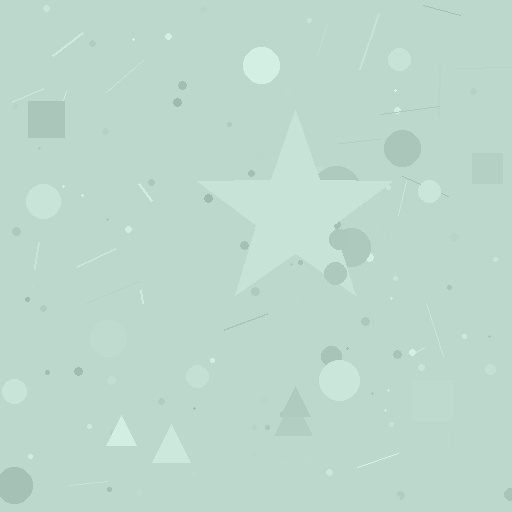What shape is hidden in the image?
A star is hidden in the image.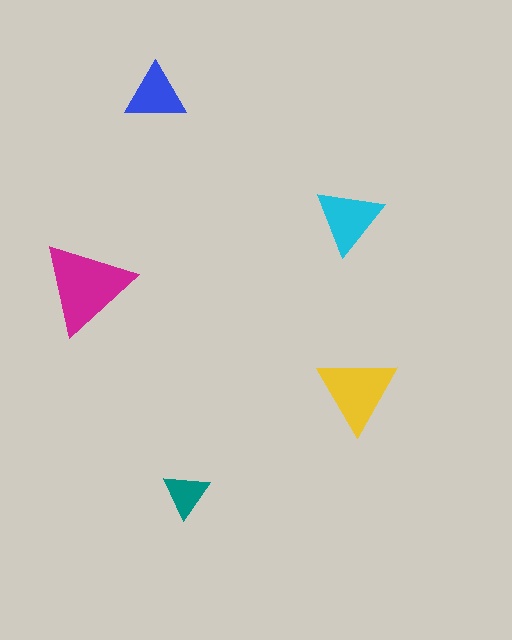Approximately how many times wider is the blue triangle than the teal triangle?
About 1.5 times wider.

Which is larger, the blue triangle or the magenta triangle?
The magenta one.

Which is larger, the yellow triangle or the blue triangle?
The yellow one.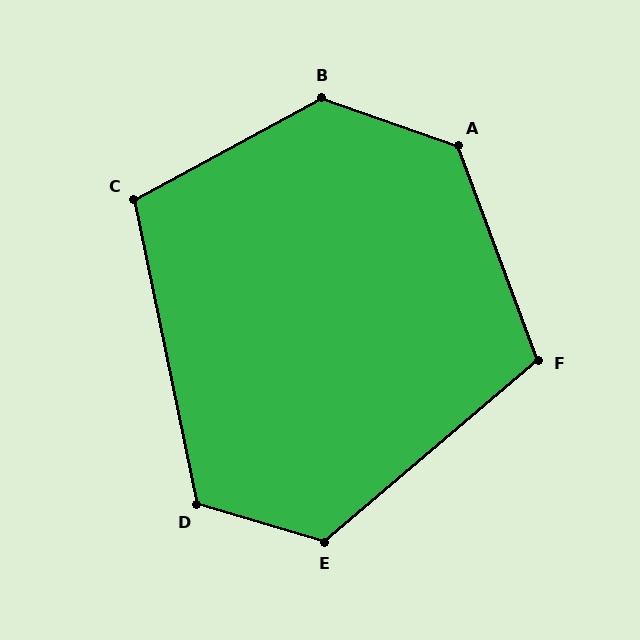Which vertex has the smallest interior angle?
C, at approximately 107 degrees.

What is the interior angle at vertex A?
Approximately 130 degrees (obtuse).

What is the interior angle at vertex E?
Approximately 123 degrees (obtuse).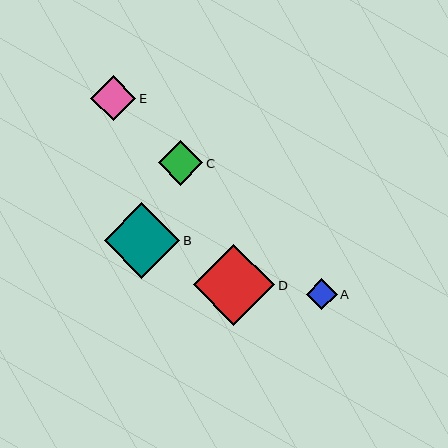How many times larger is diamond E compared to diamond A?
Diamond E is approximately 1.5 times the size of diamond A.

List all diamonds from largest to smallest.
From largest to smallest: D, B, C, E, A.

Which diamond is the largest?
Diamond D is the largest with a size of approximately 81 pixels.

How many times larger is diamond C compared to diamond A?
Diamond C is approximately 1.5 times the size of diamond A.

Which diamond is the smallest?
Diamond A is the smallest with a size of approximately 31 pixels.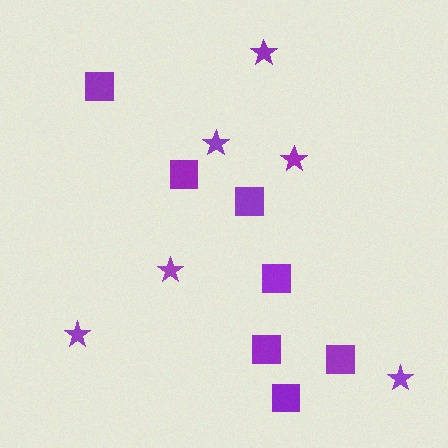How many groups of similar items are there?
There are 2 groups: one group of stars (6) and one group of squares (7).